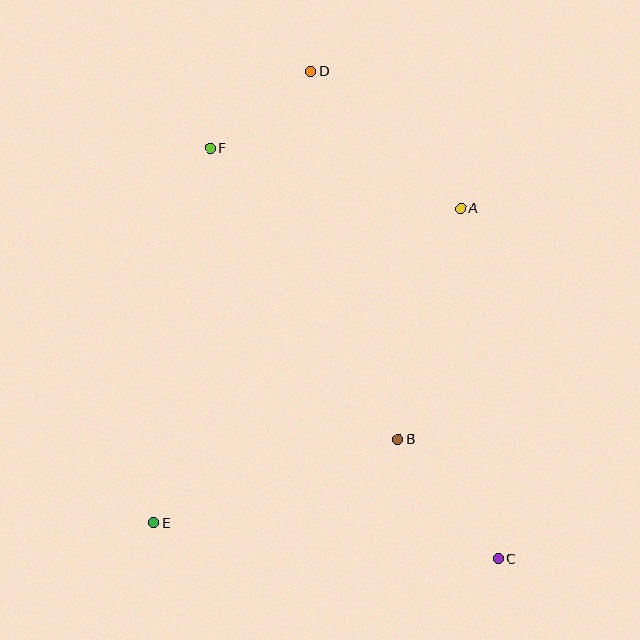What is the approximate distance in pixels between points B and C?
The distance between B and C is approximately 156 pixels.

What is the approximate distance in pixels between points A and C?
The distance between A and C is approximately 352 pixels.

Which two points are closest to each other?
Points D and F are closest to each other.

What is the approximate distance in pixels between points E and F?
The distance between E and F is approximately 379 pixels.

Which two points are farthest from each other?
Points C and D are farthest from each other.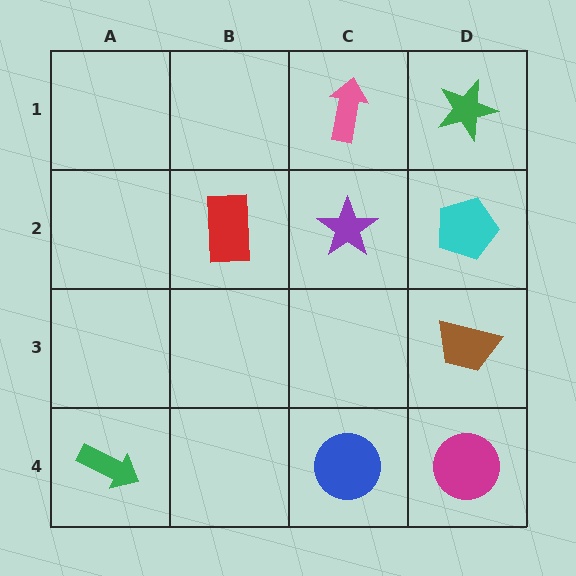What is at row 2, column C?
A purple star.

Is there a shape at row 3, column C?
No, that cell is empty.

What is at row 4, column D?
A magenta circle.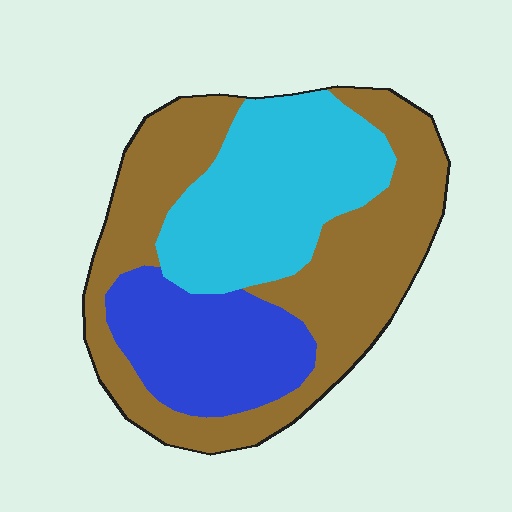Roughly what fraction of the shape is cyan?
Cyan takes up between a quarter and a half of the shape.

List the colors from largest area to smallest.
From largest to smallest: brown, cyan, blue.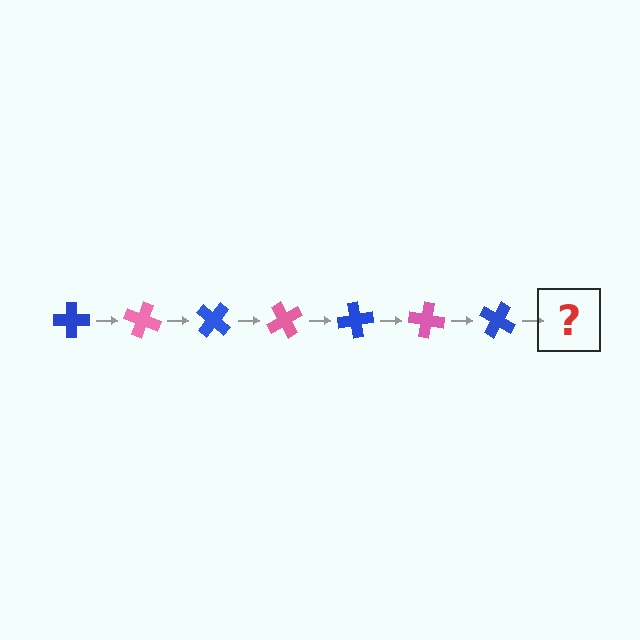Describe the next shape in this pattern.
It should be a pink cross, rotated 140 degrees from the start.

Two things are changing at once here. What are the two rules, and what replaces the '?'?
The two rules are that it rotates 20 degrees each step and the color cycles through blue and pink. The '?' should be a pink cross, rotated 140 degrees from the start.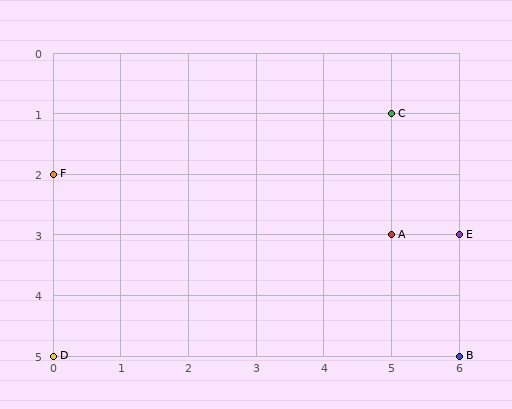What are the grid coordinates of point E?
Point E is at grid coordinates (6, 3).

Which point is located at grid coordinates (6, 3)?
Point E is at (6, 3).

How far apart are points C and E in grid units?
Points C and E are 1 column and 2 rows apart (about 2.2 grid units diagonally).